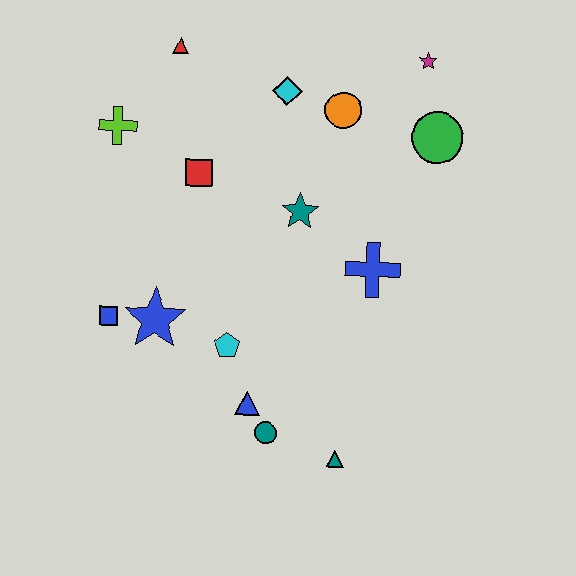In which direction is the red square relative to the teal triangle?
The red square is above the teal triangle.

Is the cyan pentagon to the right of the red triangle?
Yes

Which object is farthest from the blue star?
The magenta star is farthest from the blue star.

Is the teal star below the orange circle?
Yes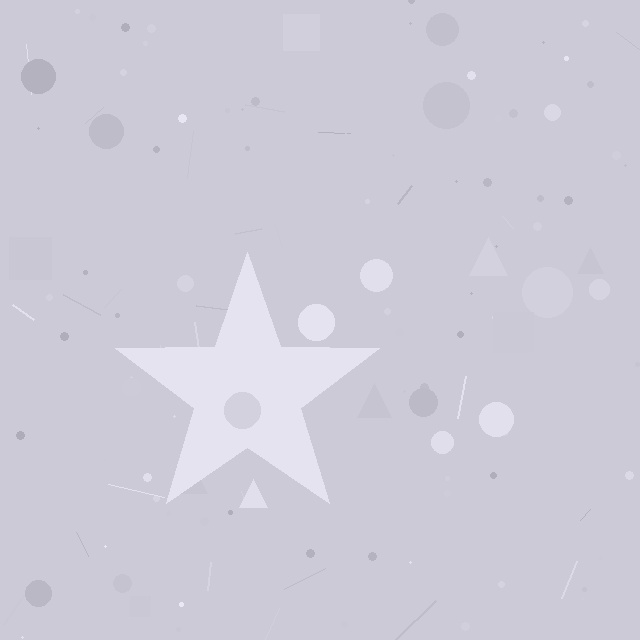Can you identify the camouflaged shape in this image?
The camouflaged shape is a star.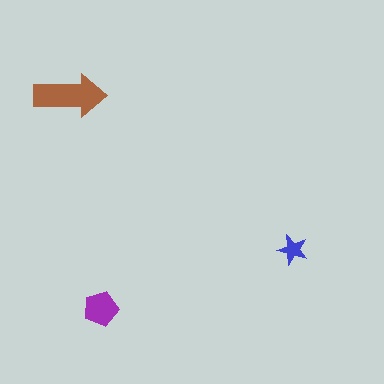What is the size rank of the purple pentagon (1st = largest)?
2nd.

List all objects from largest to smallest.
The brown arrow, the purple pentagon, the blue star.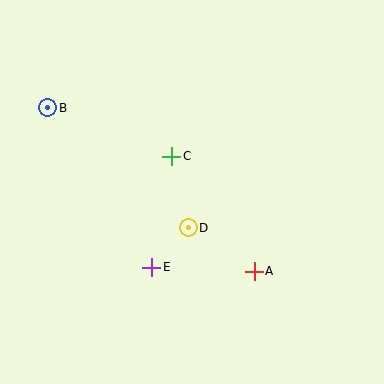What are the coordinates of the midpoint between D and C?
The midpoint between D and C is at (180, 192).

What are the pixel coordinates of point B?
Point B is at (48, 108).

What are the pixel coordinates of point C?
Point C is at (172, 156).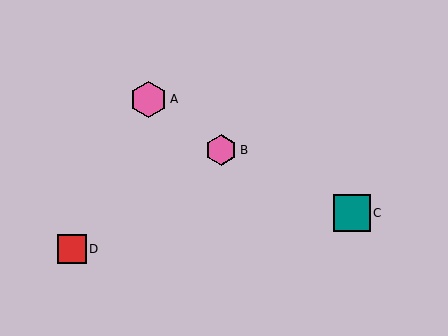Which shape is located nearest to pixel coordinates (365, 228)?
The teal square (labeled C) at (352, 213) is nearest to that location.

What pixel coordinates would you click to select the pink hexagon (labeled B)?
Click at (221, 150) to select the pink hexagon B.